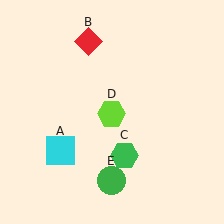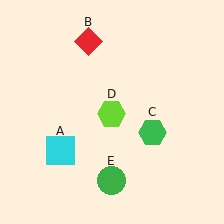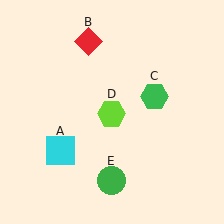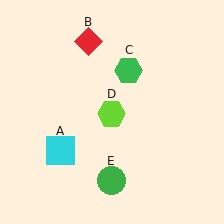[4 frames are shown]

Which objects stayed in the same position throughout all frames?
Cyan square (object A) and red diamond (object B) and lime hexagon (object D) and green circle (object E) remained stationary.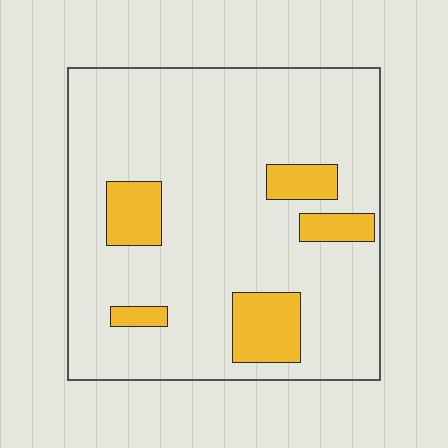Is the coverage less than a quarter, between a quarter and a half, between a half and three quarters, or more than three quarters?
Less than a quarter.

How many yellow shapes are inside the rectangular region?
5.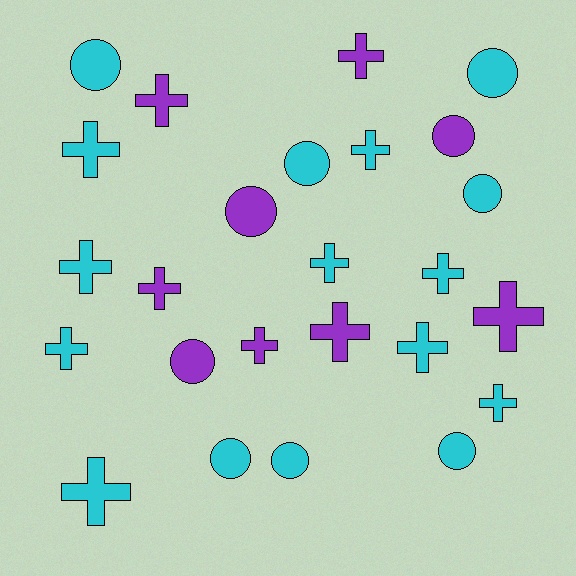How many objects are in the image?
There are 25 objects.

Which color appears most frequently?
Cyan, with 16 objects.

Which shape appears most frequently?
Cross, with 15 objects.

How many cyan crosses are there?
There are 9 cyan crosses.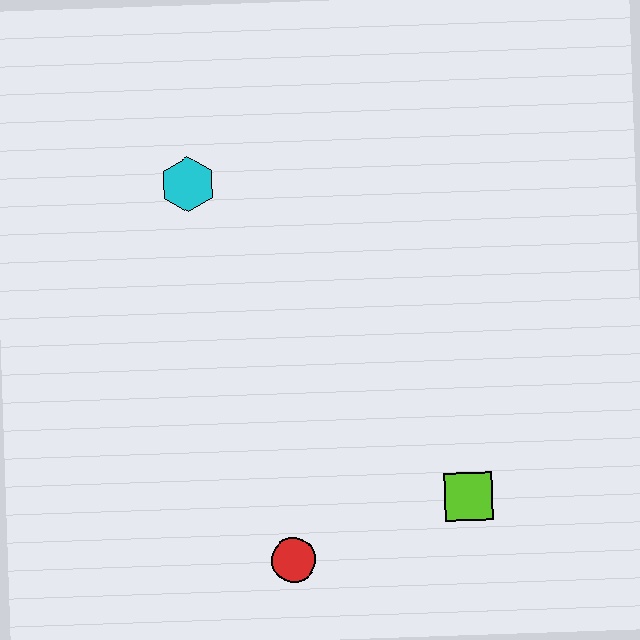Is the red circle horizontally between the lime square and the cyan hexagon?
Yes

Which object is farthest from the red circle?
The cyan hexagon is farthest from the red circle.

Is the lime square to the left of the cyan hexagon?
No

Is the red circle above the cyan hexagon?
No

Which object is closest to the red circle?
The lime square is closest to the red circle.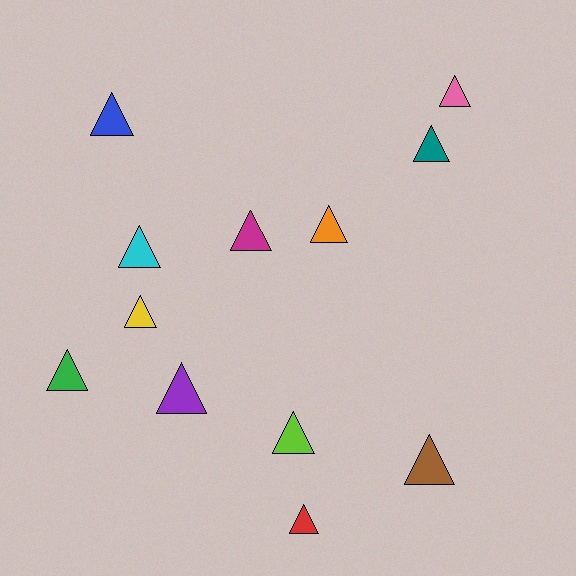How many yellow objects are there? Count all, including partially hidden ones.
There is 1 yellow object.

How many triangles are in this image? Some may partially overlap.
There are 12 triangles.